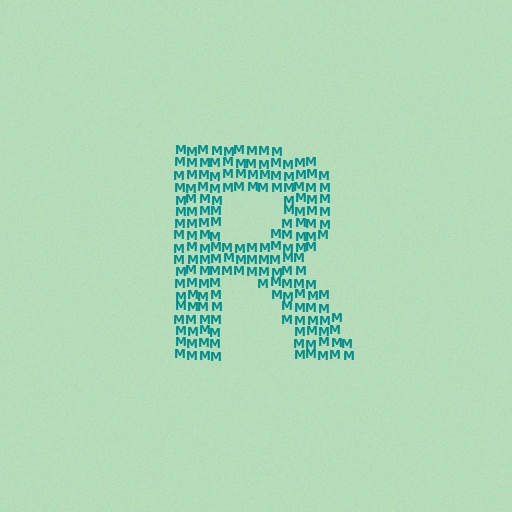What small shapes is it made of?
It is made of small letter M's.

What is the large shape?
The large shape is the letter R.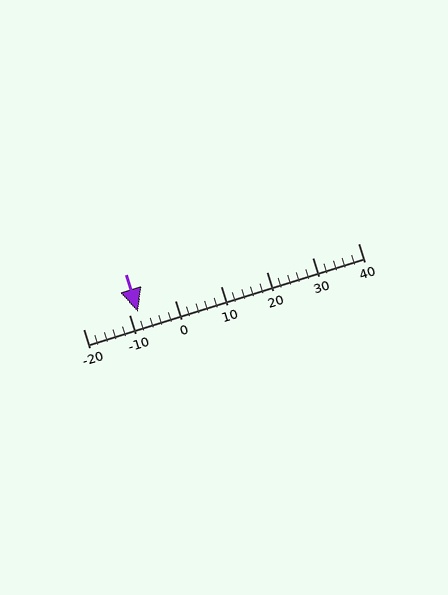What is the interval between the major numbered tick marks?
The major tick marks are spaced 10 units apart.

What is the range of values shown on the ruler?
The ruler shows values from -20 to 40.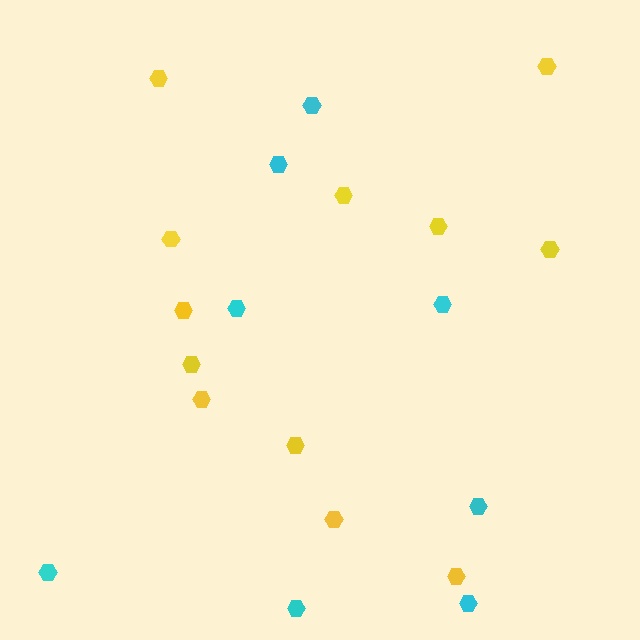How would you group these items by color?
There are 2 groups: one group of cyan hexagons (8) and one group of yellow hexagons (12).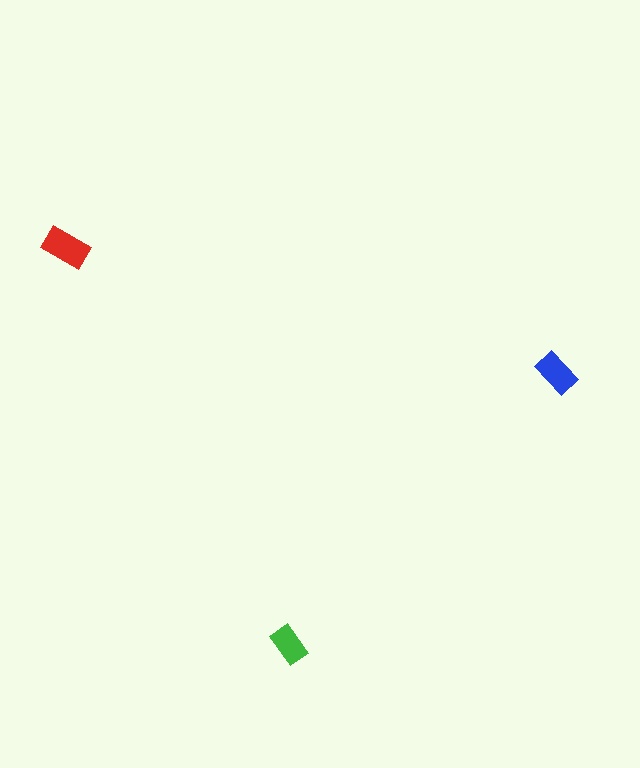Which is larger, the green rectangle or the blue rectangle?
The blue one.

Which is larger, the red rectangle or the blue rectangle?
The red one.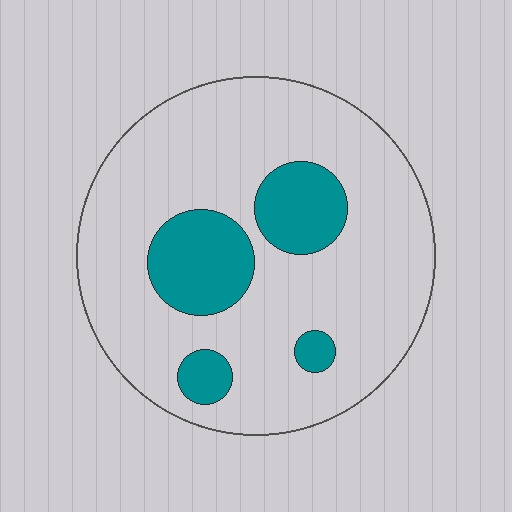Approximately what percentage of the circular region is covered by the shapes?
Approximately 20%.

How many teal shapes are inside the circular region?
4.